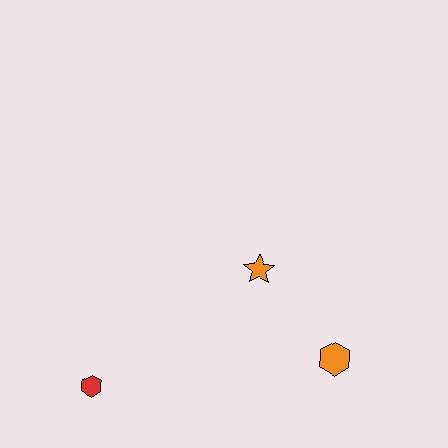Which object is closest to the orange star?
The orange hexagon is closest to the orange star.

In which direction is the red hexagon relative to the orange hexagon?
The red hexagon is to the left of the orange hexagon.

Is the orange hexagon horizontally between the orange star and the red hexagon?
No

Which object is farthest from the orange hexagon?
The red hexagon is farthest from the orange hexagon.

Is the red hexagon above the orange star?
No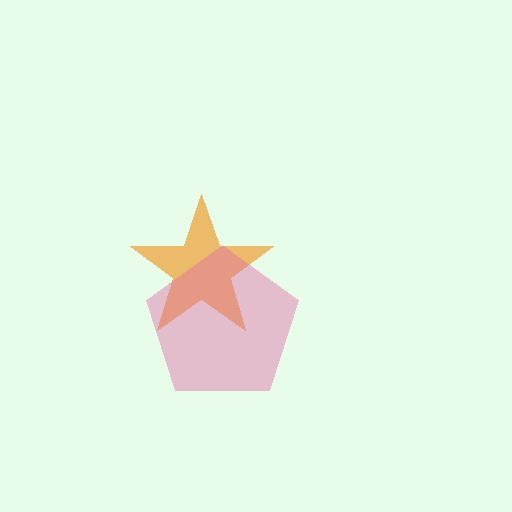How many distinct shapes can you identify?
There are 2 distinct shapes: an orange star, a pink pentagon.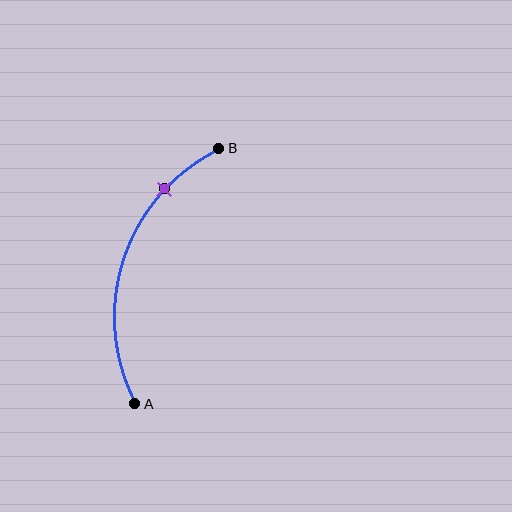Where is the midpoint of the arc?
The arc midpoint is the point on the curve farthest from the straight line joining A and B. It sits to the left of that line.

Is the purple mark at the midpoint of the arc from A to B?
No. The purple mark lies on the arc but is closer to endpoint B. The arc midpoint would be at the point on the curve equidistant along the arc from both A and B.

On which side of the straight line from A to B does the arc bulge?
The arc bulges to the left of the straight line connecting A and B.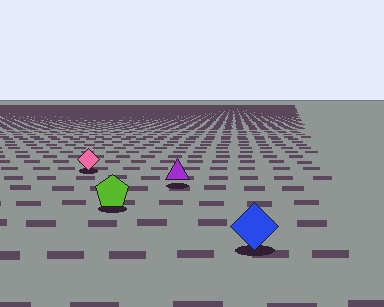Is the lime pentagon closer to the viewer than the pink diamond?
Yes. The lime pentagon is closer — you can tell from the texture gradient: the ground texture is coarser near it.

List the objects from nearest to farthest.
From nearest to farthest: the blue diamond, the lime pentagon, the purple triangle, the pink diamond.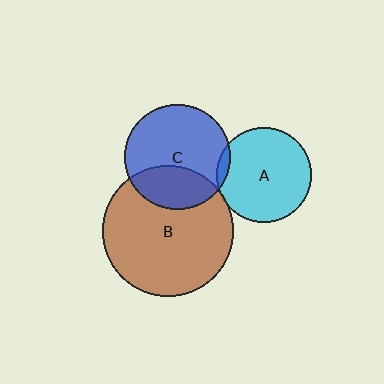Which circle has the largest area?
Circle B (brown).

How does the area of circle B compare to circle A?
Approximately 1.9 times.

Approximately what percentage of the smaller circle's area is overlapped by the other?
Approximately 5%.